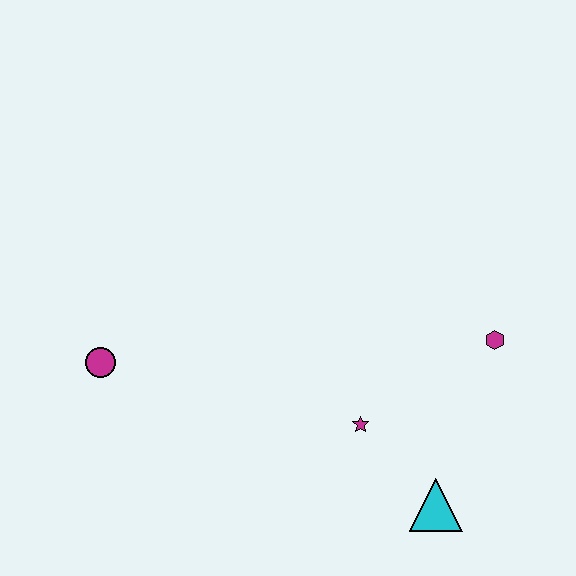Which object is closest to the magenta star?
The cyan triangle is closest to the magenta star.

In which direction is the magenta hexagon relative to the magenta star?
The magenta hexagon is to the right of the magenta star.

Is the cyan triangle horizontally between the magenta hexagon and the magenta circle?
Yes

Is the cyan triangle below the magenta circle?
Yes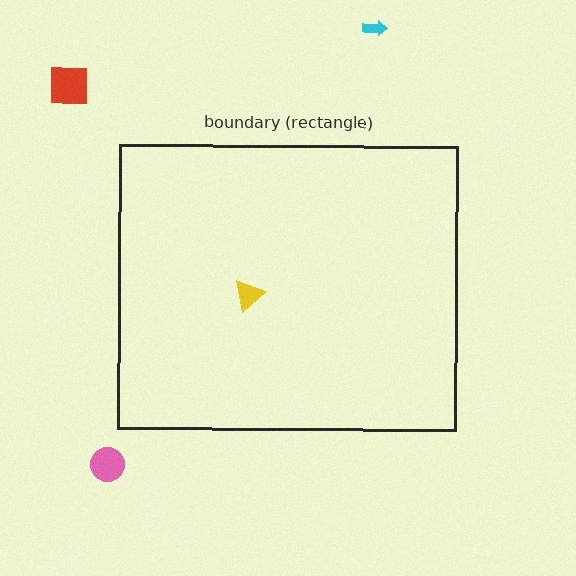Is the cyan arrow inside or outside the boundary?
Outside.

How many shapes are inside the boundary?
1 inside, 3 outside.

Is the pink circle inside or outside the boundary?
Outside.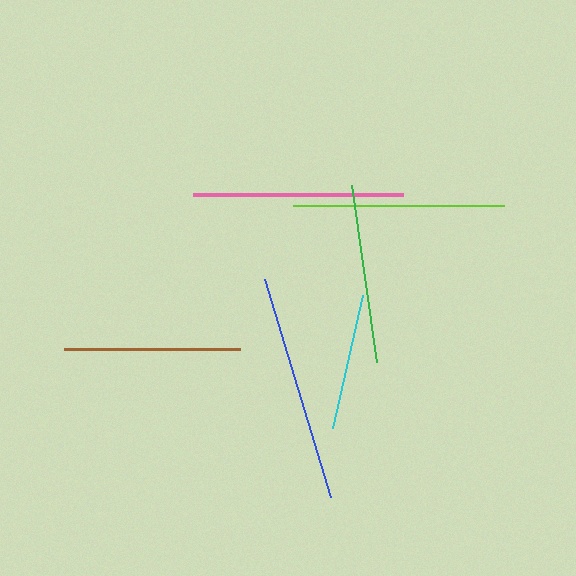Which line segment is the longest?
The blue line is the longest at approximately 228 pixels.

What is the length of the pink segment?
The pink segment is approximately 210 pixels long.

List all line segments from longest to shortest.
From longest to shortest: blue, lime, pink, green, brown, cyan.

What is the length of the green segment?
The green segment is approximately 179 pixels long.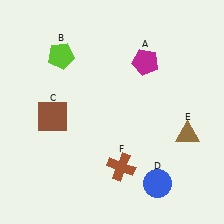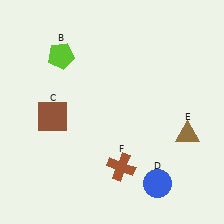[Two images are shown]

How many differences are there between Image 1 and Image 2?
There is 1 difference between the two images.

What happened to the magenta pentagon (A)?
The magenta pentagon (A) was removed in Image 2. It was in the top-right area of Image 1.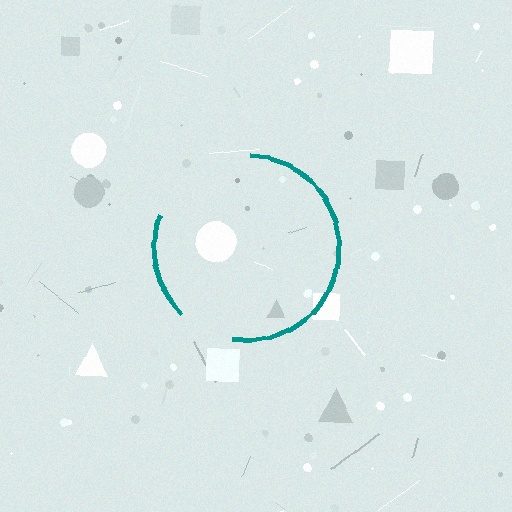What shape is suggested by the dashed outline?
The dashed outline suggests a circle.